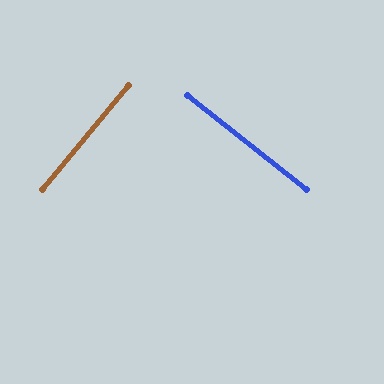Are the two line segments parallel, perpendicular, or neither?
Perpendicular — they meet at approximately 89°.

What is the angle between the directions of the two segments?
Approximately 89 degrees.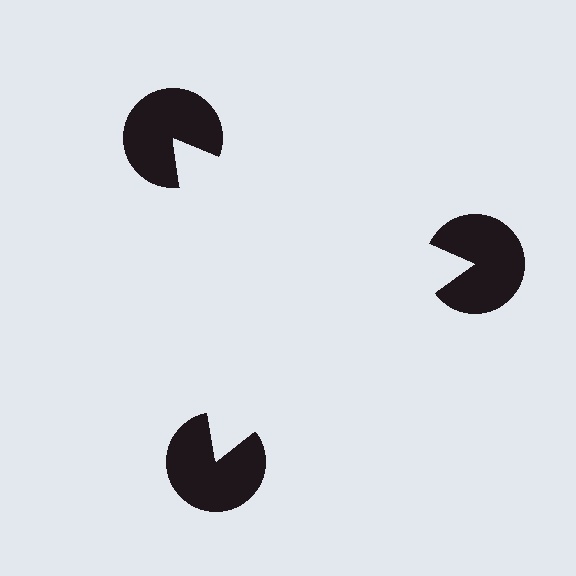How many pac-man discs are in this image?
There are 3 — one at each vertex of the illusory triangle.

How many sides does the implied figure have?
3 sides.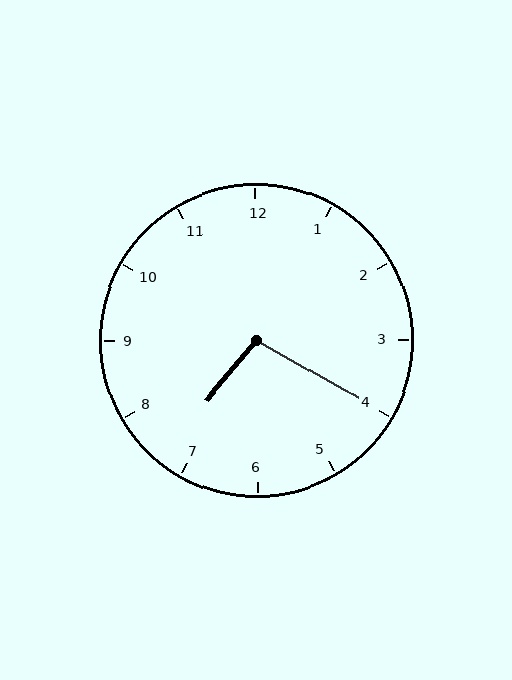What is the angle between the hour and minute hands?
Approximately 100 degrees.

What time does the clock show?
7:20.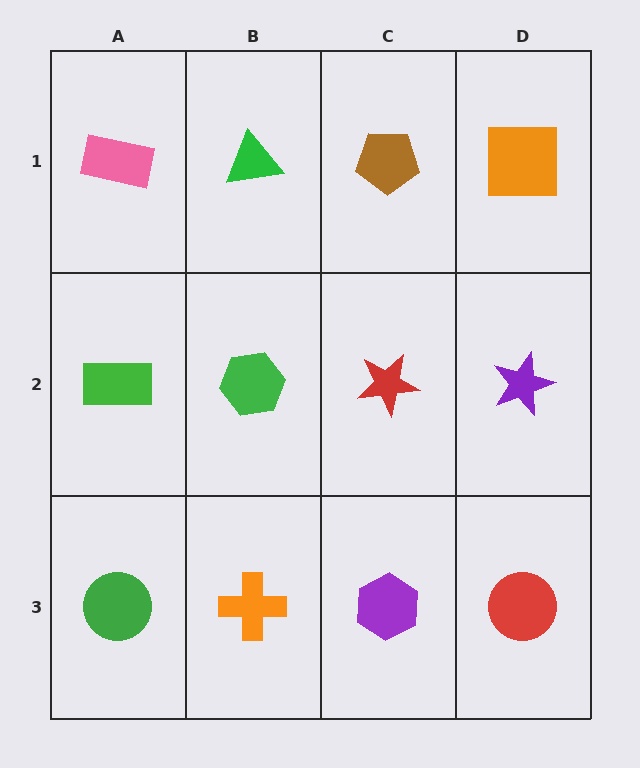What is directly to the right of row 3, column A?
An orange cross.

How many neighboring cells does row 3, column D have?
2.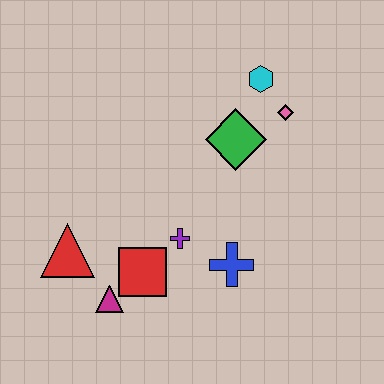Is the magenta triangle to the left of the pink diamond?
Yes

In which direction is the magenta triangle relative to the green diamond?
The magenta triangle is below the green diamond.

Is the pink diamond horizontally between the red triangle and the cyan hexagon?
No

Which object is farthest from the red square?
The cyan hexagon is farthest from the red square.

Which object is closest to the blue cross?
The purple cross is closest to the blue cross.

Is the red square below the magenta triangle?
No